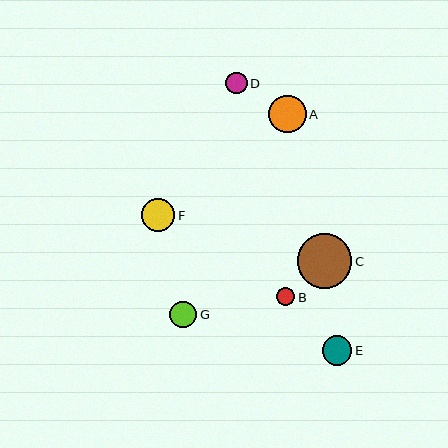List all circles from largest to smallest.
From largest to smallest: C, A, F, E, G, D, B.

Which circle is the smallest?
Circle B is the smallest with a size of approximately 18 pixels.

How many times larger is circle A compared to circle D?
Circle A is approximately 1.8 times the size of circle D.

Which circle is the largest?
Circle C is the largest with a size of approximately 54 pixels.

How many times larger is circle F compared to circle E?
Circle F is approximately 1.1 times the size of circle E.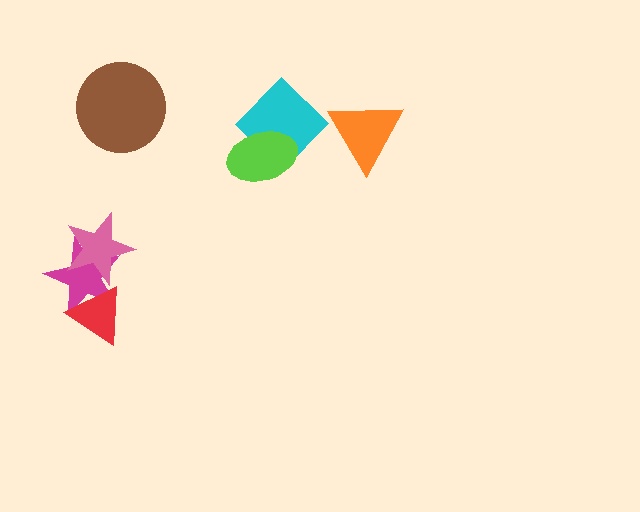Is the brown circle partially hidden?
No, no other shape covers it.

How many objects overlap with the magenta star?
2 objects overlap with the magenta star.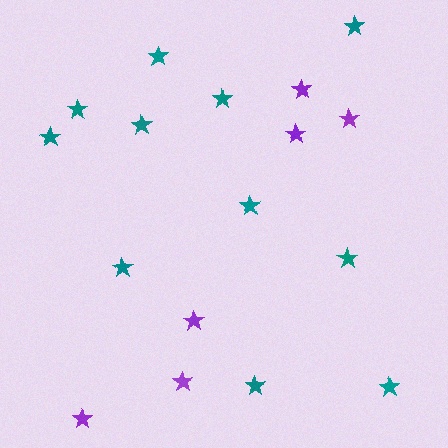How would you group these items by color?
There are 2 groups: one group of teal stars (11) and one group of purple stars (6).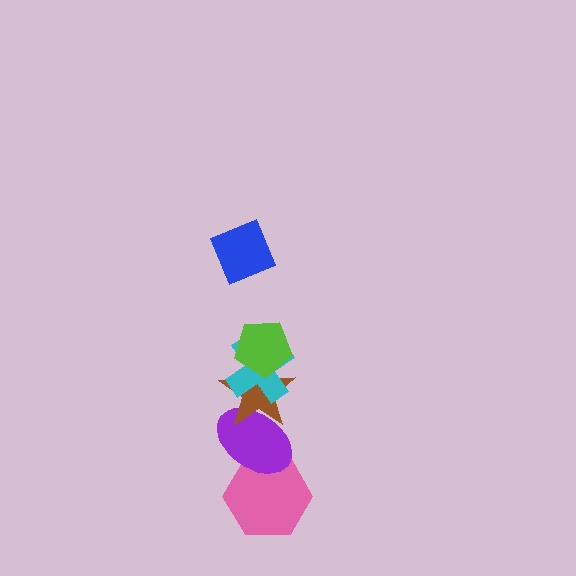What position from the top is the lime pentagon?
The lime pentagon is 2nd from the top.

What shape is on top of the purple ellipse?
The brown star is on top of the purple ellipse.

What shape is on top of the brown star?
The cyan cross is on top of the brown star.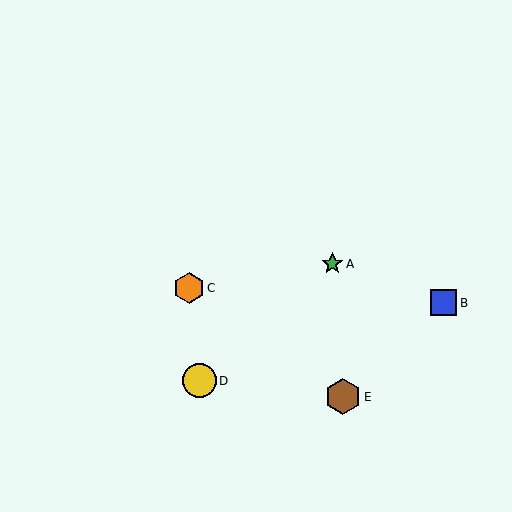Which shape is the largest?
The brown hexagon (labeled E) is the largest.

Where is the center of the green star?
The center of the green star is at (332, 264).